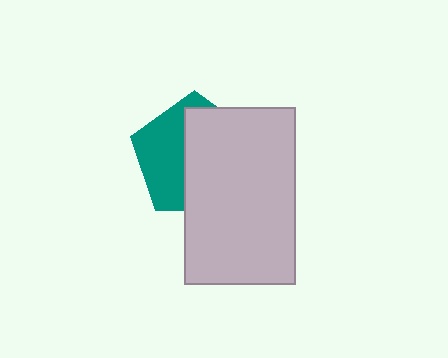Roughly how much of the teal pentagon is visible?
A small part of it is visible (roughly 42%).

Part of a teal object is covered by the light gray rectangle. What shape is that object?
It is a pentagon.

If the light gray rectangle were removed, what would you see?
You would see the complete teal pentagon.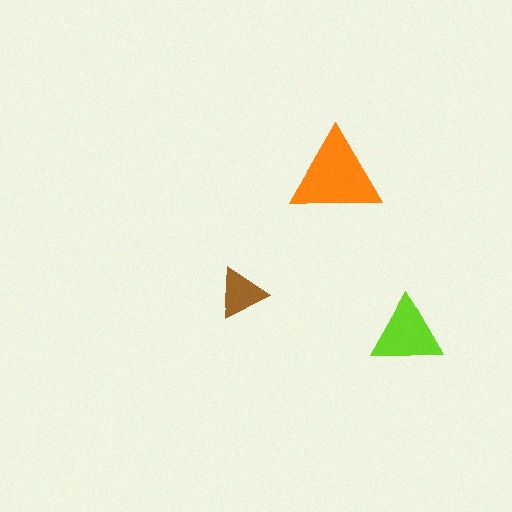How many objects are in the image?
There are 3 objects in the image.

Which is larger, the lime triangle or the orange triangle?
The orange one.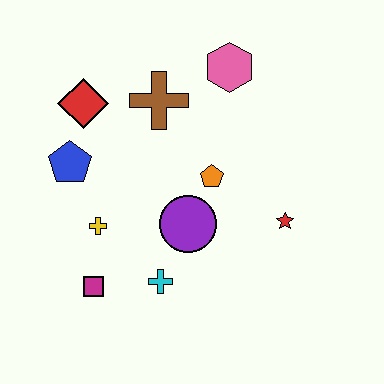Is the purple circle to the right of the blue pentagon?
Yes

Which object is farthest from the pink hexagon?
The magenta square is farthest from the pink hexagon.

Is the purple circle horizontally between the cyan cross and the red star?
Yes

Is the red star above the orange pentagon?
No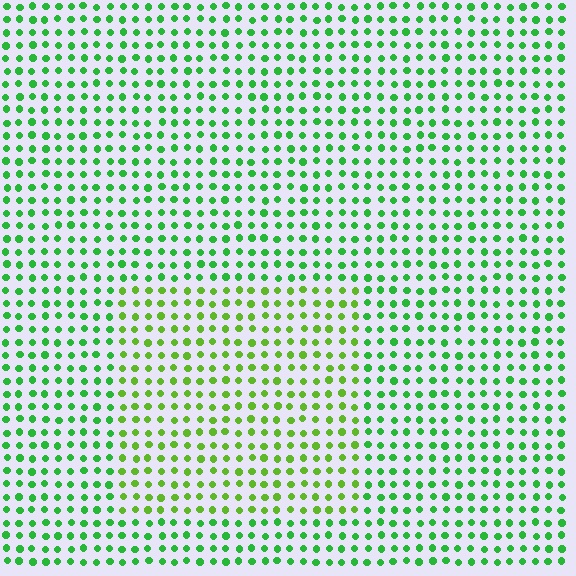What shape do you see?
I see a rectangle.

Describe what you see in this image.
The image is filled with small green elements in a uniform arrangement. A rectangle-shaped region is visible where the elements are tinted to a slightly different hue, forming a subtle color boundary.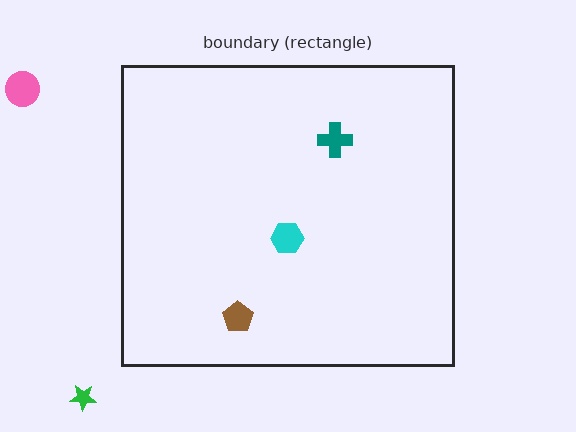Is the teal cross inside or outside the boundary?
Inside.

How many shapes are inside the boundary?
3 inside, 2 outside.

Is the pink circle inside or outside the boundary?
Outside.